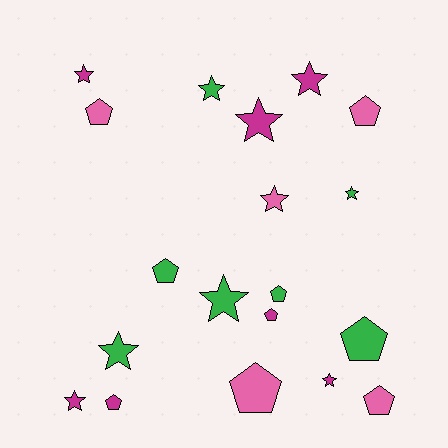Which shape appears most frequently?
Star, with 10 objects.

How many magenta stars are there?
There are 5 magenta stars.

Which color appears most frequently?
Green, with 7 objects.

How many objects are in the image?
There are 19 objects.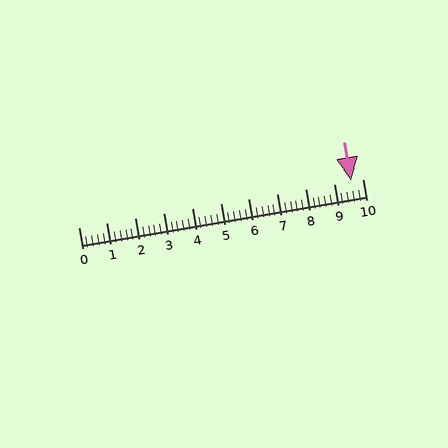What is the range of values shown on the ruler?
The ruler shows values from 0 to 10.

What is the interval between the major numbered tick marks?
The major tick marks are spaced 1 units apart.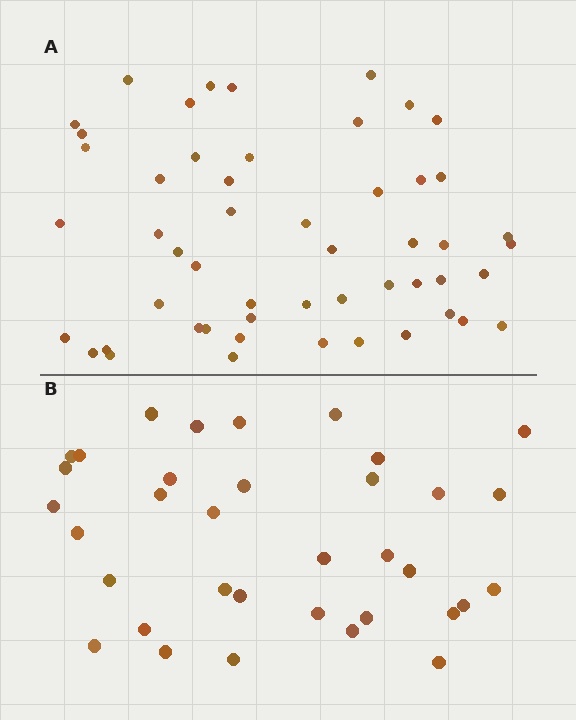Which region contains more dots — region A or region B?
Region A (the top region) has more dots.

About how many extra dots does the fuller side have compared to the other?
Region A has approximately 15 more dots than region B.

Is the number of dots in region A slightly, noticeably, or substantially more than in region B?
Region A has substantially more. The ratio is roughly 1.5 to 1.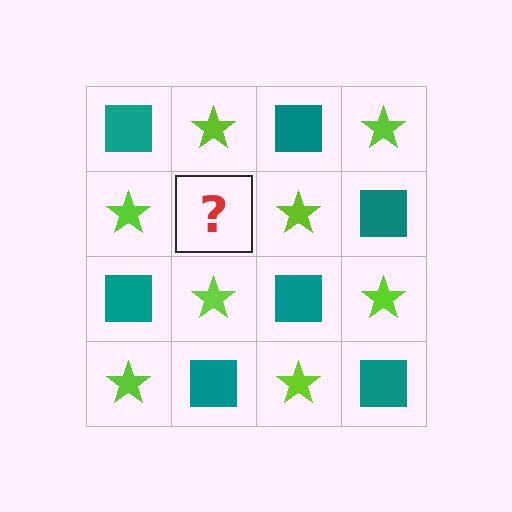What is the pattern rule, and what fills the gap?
The rule is that it alternates teal square and lime star in a checkerboard pattern. The gap should be filled with a teal square.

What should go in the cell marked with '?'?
The missing cell should contain a teal square.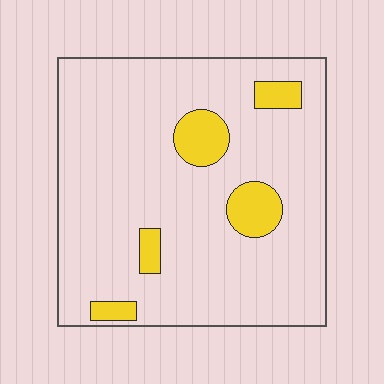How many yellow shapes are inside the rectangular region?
5.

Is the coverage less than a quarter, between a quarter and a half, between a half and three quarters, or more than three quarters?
Less than a quarter.